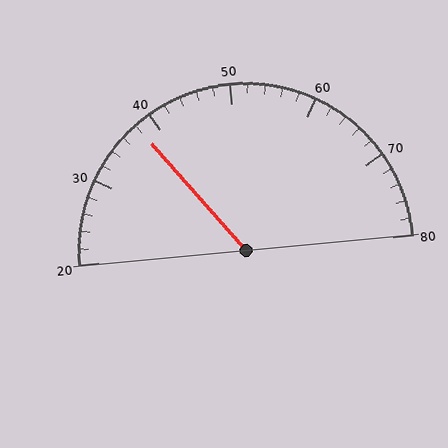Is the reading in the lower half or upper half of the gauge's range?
The reading is in the lower half of the range (20 to 80).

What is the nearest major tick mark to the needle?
The nearest major tick mark is 40.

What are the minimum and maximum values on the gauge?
The gauge ranges from 20 to 80.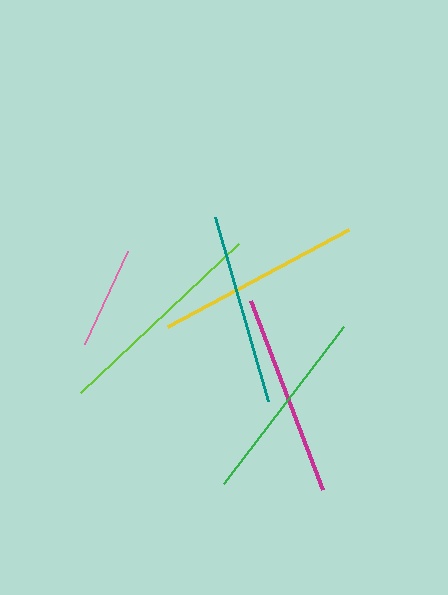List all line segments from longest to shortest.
From longest to shortest: lime, yellow, magenta, green, teal, pink.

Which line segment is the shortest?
The pink line is the shortest at approximately 103 pixels.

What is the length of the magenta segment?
The magenta segment is approximately 202 pixels long.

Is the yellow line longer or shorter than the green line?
The yellow line is longer than the green line.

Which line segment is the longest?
The lime line is the longest at approximately 217 pixels.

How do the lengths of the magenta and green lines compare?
The magenta and green lines are approximately the same length.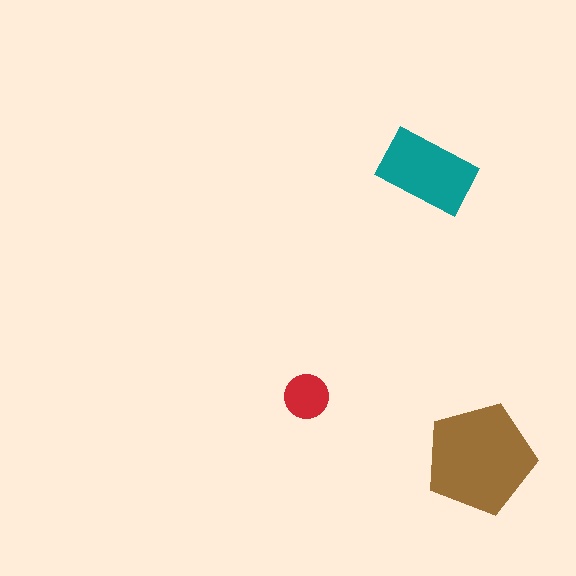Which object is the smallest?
The red circle.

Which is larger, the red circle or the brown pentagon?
The brown pentagon.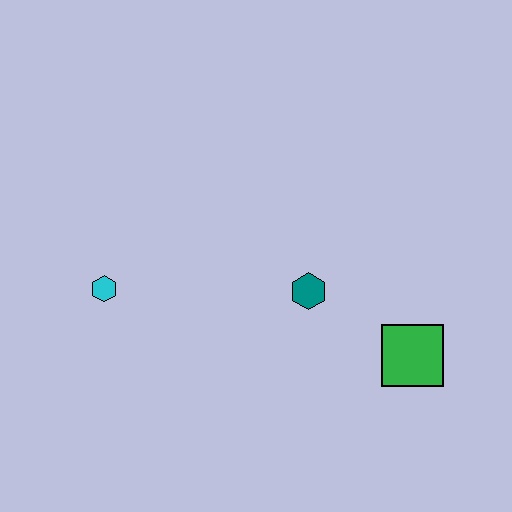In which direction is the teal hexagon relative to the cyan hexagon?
The teal hexagon is to the right of the cyan hexagon.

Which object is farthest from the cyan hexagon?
The green square is farthest from the cyan hexagon.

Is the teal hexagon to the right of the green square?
No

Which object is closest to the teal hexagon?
The green square is closest to the teal hexagon.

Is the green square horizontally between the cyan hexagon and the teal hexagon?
No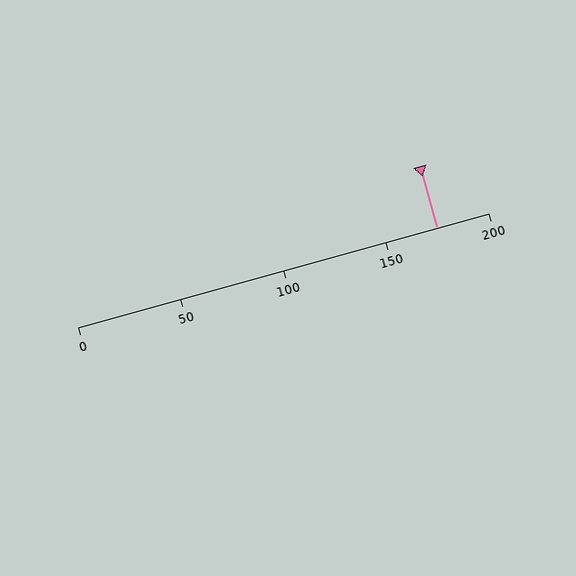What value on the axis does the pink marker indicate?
The marker indicates approximately 175.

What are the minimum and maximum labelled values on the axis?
The axis runs from 0 to 200.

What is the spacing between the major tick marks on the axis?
The major ticks are spaced 50 apart.